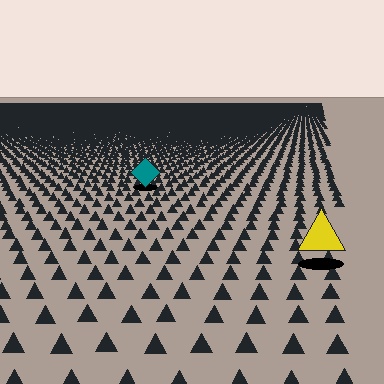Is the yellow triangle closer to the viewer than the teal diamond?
Yes. The yellow triangle is closer — you can tell from the texture gradient: the ground texture is coarser near it.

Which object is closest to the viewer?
The yellow triangle is closest. The texture marks near it are larger and more spread out.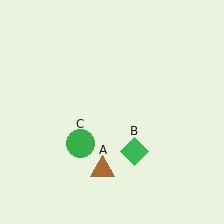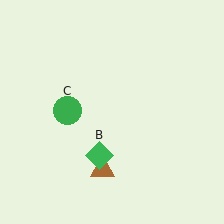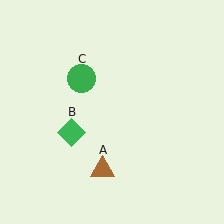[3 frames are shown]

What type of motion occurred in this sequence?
The green diamond (object B), green circle (object C) rotated clockwise around the center of the scene.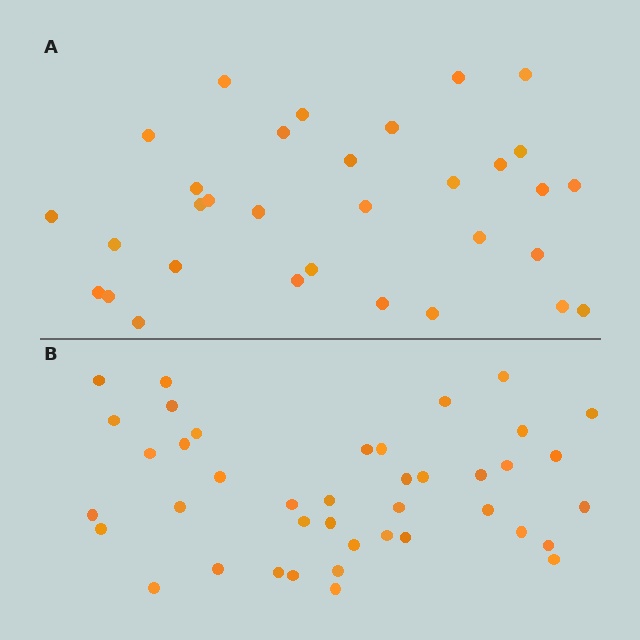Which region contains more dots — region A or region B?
Region B (the bottom region) has more dots.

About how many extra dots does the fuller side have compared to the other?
Region B has roughly 8 or so more dots than region A.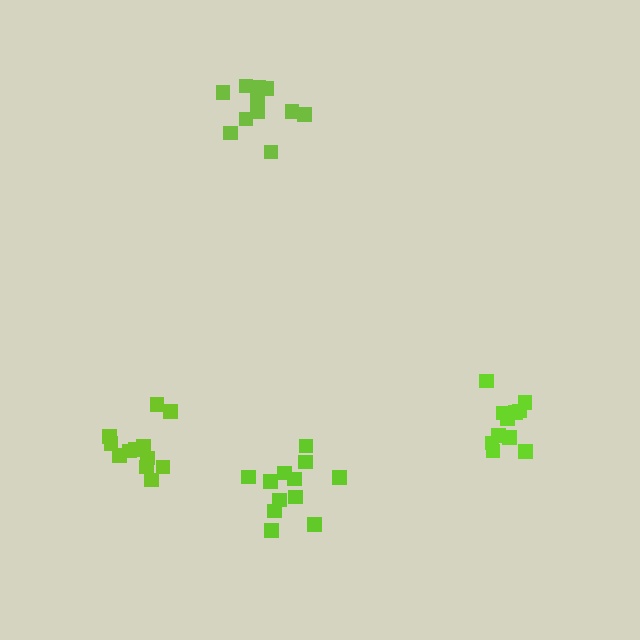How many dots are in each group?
Group 1: 11 dots, Group 2: 12 dots, Group 3: 12 dots, Group 4: 11 dots (46 total).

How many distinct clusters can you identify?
There are 4 distinct clusters.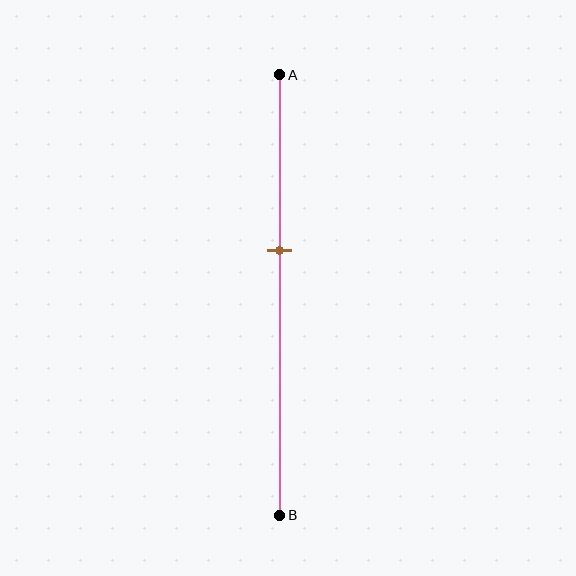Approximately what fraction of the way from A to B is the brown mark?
The brown mark is approximately 40% of the way from A to B.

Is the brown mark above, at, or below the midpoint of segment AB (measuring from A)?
The brown mark is above the midpoint of segment AB.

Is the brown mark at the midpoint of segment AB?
No, the mark is at about 40% from A, not at the 50% midpoint.